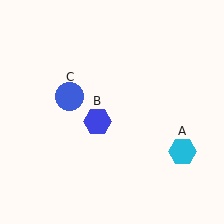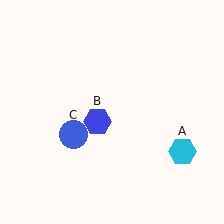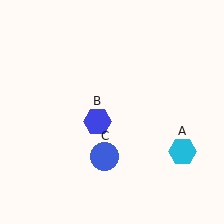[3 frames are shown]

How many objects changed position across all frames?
1 object changed position: blue circle (object C).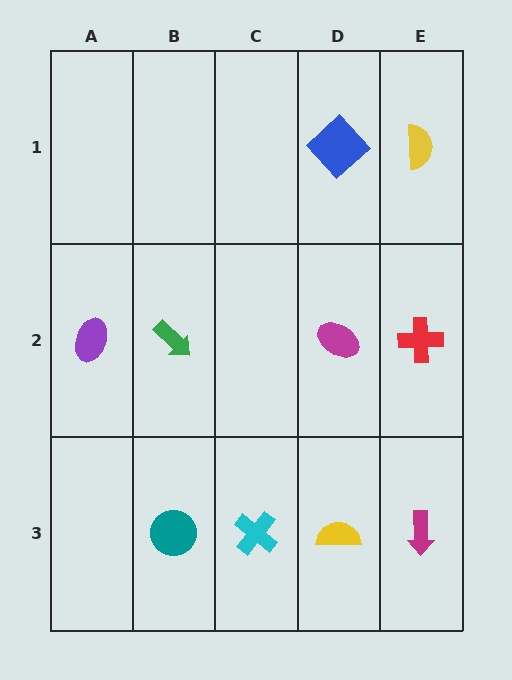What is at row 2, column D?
A magenta ellipse.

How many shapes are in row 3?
4 shapes.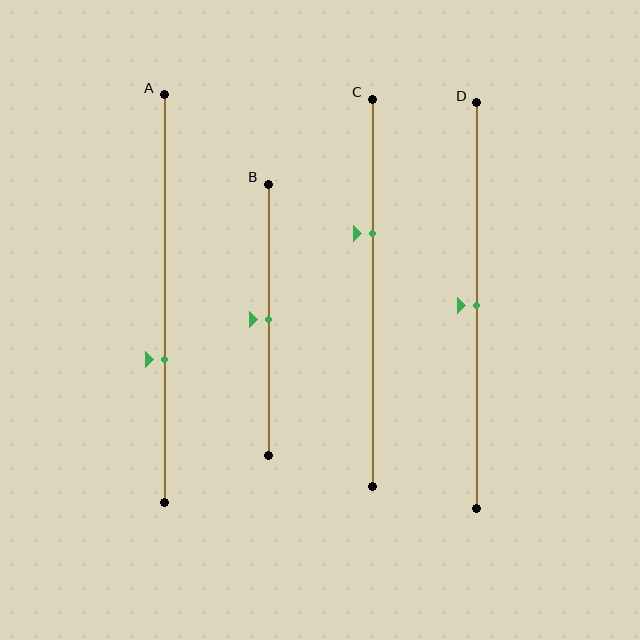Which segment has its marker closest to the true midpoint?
Segment B has its marker closest to the true midpoint.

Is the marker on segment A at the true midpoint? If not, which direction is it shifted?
No, the marker on segment A is shifted downward by about 15% of the segment length.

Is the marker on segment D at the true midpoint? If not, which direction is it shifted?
Yes, the marker on segment D is at the true midpoint.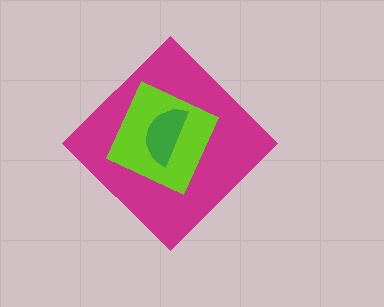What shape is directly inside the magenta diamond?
The lime square.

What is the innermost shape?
The green semicircle.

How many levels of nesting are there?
3.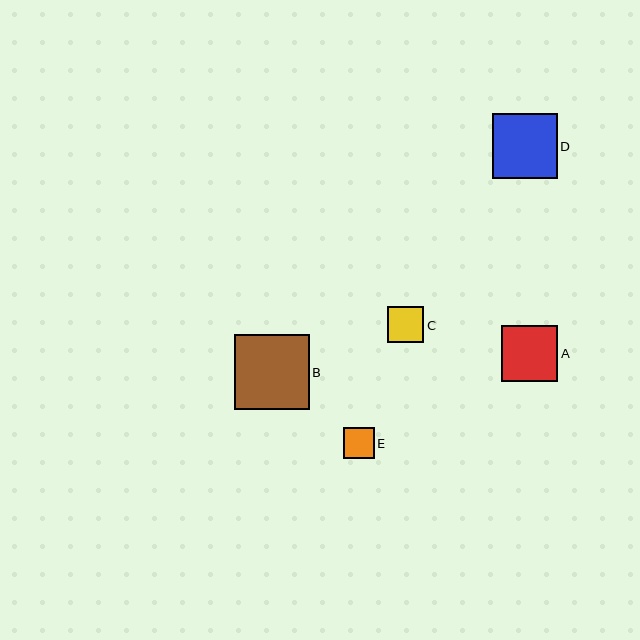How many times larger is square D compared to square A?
Square D is approximately 1.2 times the size of square A.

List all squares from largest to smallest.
From largest to smallest: B, D, A, C, E.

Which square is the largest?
Square B is the largest with a size of approximately 75 pixels.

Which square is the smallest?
Square E is the smallest with a size of approximately 31 pixels.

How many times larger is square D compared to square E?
Square D is approximately 2.1 times the size of square E.